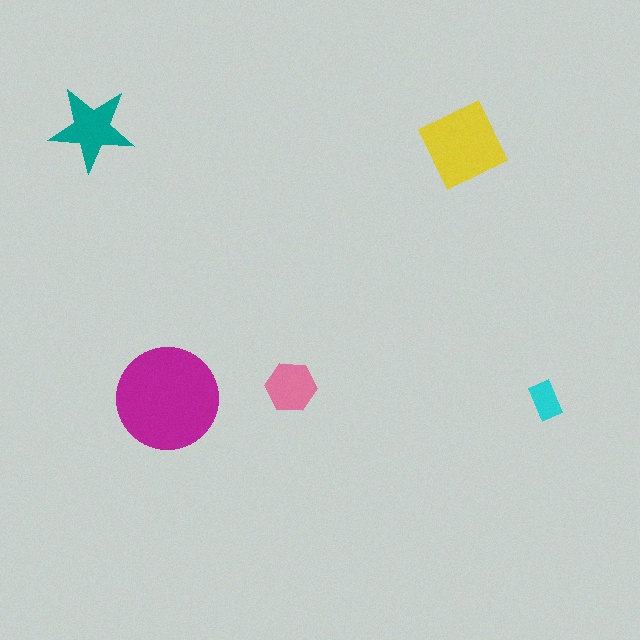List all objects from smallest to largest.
The cyan rectangle, the pink hexagon, the teal star, the yellow square, the magenta circle.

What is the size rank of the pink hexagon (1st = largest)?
4th.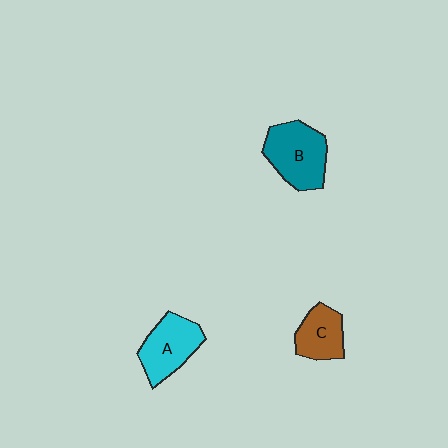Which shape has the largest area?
Shape B (teal).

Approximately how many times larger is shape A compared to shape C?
Approximately 1.3 times.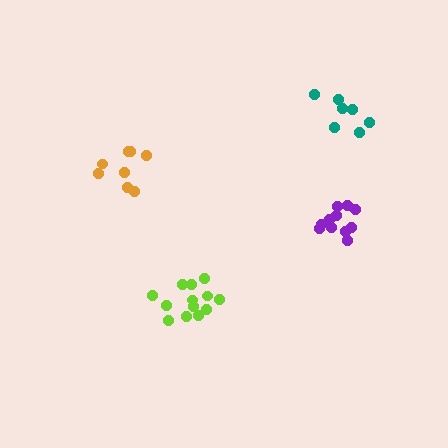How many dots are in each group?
Group 1: 13 dots, Group 2: 8 dots, Group 3: 11 dots, Group 4: 7 dots (39 total).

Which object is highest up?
The teal cluster is topmost.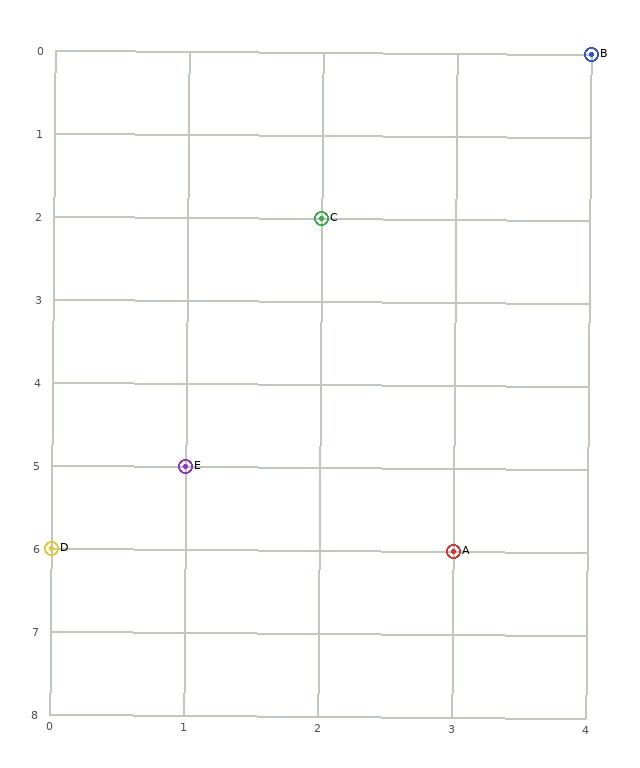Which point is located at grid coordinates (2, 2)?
Point C is at (2, 2).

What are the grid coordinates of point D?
Point D is at grid coordinates (0, 6).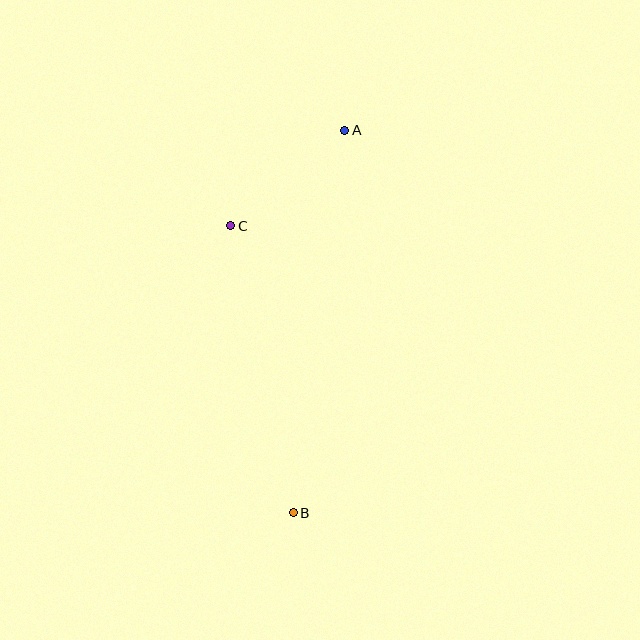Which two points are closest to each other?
Points A and C are closest to each other.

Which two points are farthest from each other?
Points A and B are farthest from each other.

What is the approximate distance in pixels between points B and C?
The distance between B and C is approximately 294 pixels.